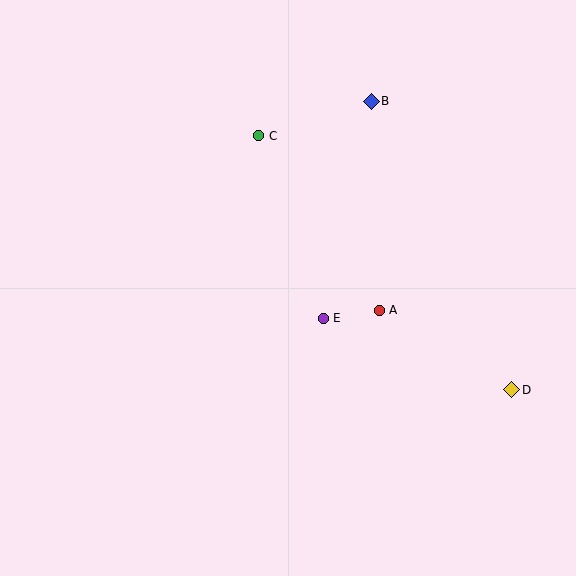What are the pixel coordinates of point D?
Point D is at (512, 390).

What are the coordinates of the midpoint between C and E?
The midpoint between C and E is at (291, 227).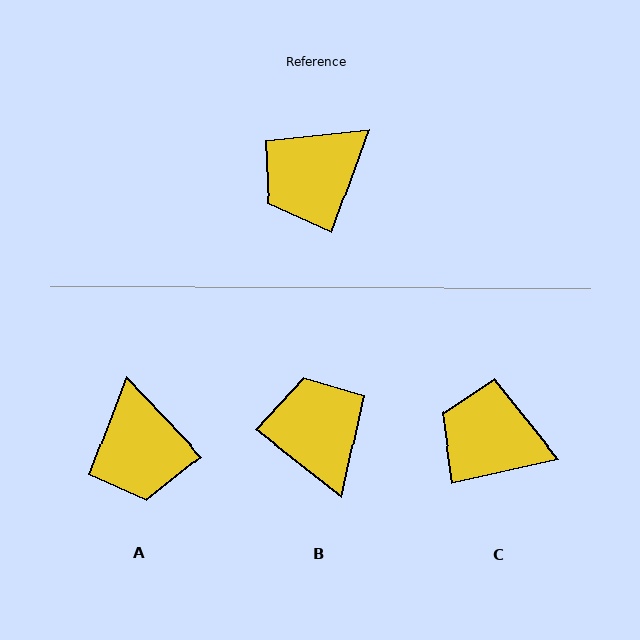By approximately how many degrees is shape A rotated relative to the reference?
Approximately 63 degrees counter-clockwise.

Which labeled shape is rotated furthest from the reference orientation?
B, about 108 degrees away.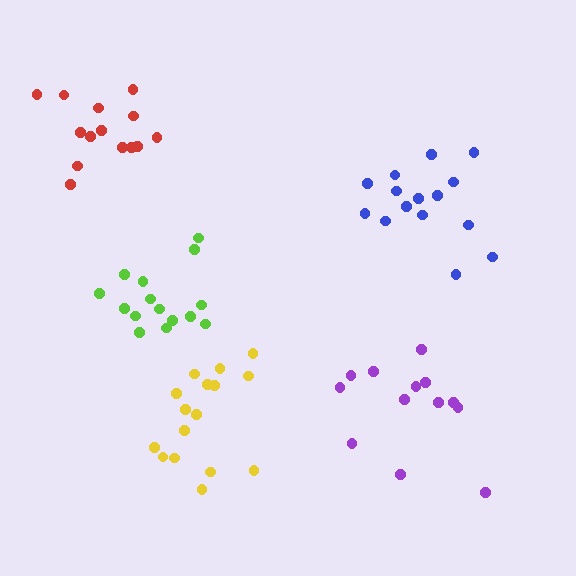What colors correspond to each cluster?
The clusters are colored: blue, yellow, red, lime, purple.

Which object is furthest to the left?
The red cluster is leftmost.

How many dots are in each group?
Group 1: 15 dots, Group 2: 16 dots, Group 3: 14 dots, Group 4: 15 dots, Group 5: 13 dots (73 total).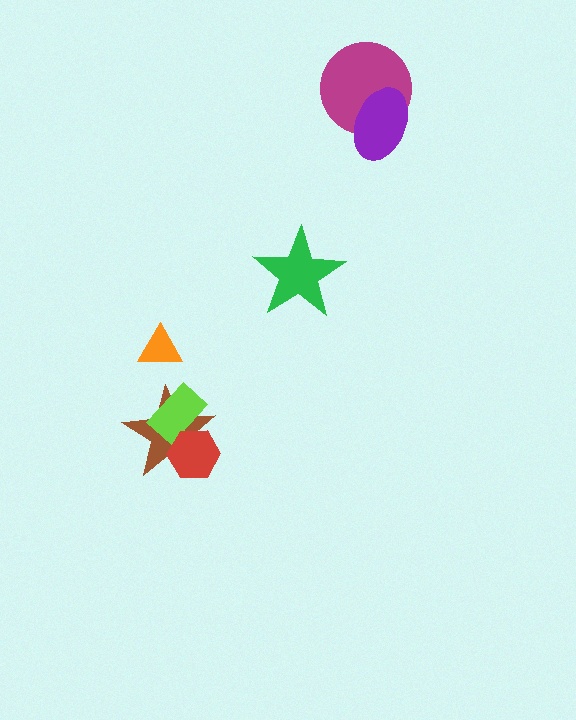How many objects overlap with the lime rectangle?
2 objects overlap with the lime rectangle.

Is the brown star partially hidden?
Yes, it is partially covered by another shape.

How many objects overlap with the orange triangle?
0 objects overlap with the orange triangle.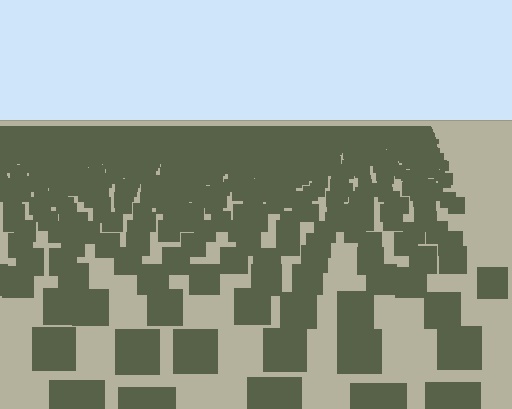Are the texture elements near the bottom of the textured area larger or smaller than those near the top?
Larger. Near the bottom, elements are closer to the viewer and appear at a bigger on-screen size.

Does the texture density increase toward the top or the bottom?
Density increases toward the top.